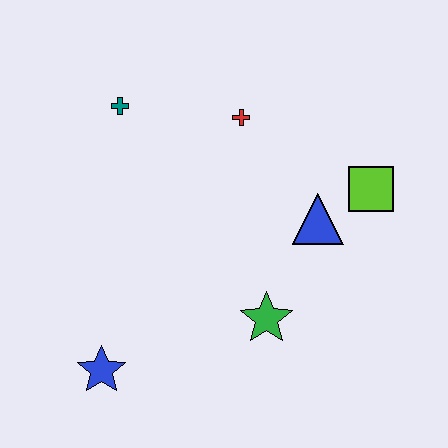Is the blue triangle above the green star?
Yes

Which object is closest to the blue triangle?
The lime square is closest to the blue triangle.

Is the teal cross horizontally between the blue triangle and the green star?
No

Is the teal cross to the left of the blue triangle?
Yes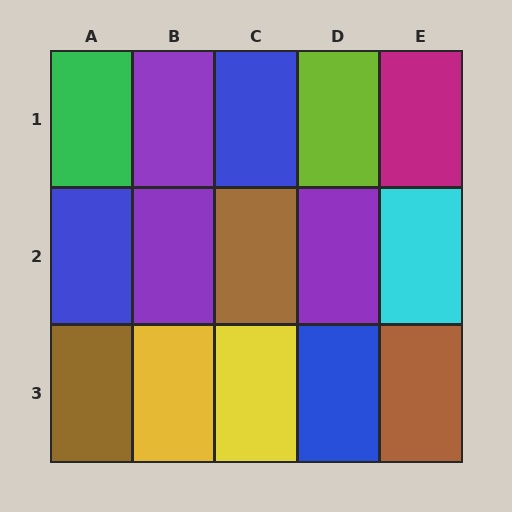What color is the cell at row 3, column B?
Yellow.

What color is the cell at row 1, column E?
Magenta.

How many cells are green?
1 cell is green.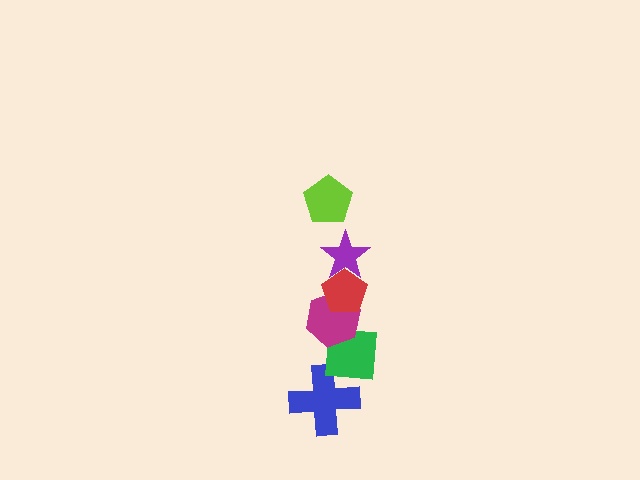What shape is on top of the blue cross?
The green square is on top of the blue cross.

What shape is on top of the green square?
The magenta hexagon is on top of the green square.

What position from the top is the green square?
The green square is 5th from the top.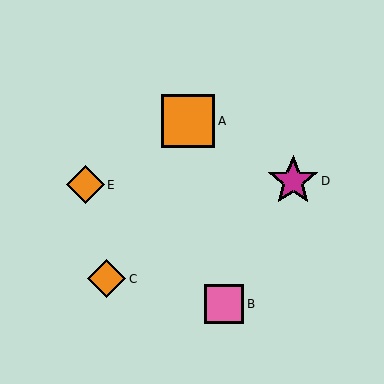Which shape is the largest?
The orange square (labeled A) is the largest.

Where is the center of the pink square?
The center of the pink square is at (224, 304).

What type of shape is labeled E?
Shape E is an orange diamond.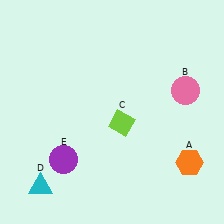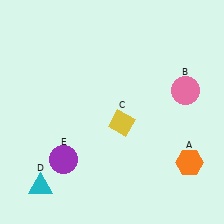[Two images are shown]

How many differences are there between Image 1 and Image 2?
There is 1 difference between the two images.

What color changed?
The diamond (C) changed from lime in Image 1 to yellow in Image 2.